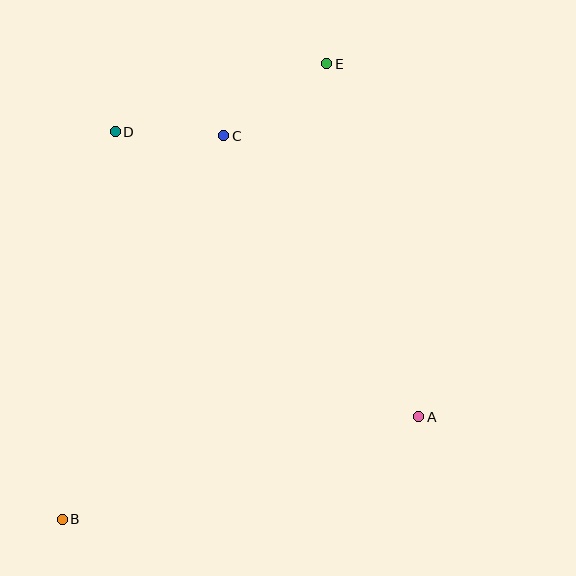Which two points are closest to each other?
Points C and D are closest to each other.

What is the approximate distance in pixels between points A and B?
The distance between A and B is approximately 371 pixels.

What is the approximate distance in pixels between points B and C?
The distance between B and C is approximately 416 pixels.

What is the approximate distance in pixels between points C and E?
The distance between C and E is approximately 125 pixels.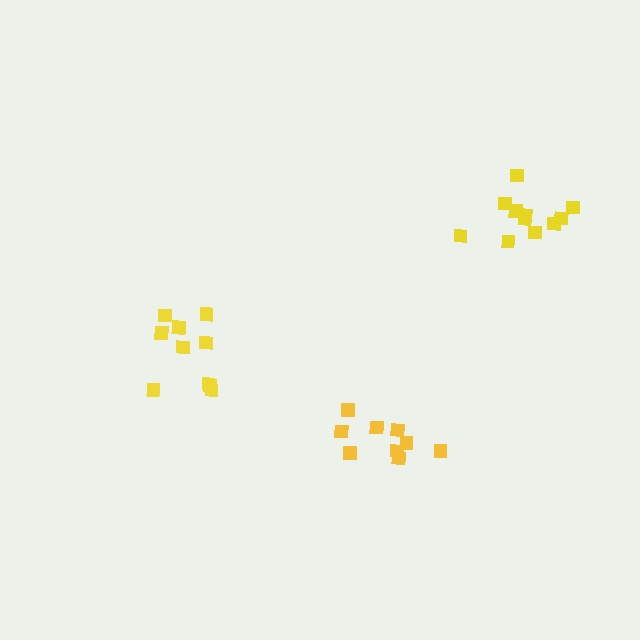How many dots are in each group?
Group 1: 10 dots, Group 2: 9 dots, Group 3: 11 dots (30 total).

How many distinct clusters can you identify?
There are 3 distinct clusters.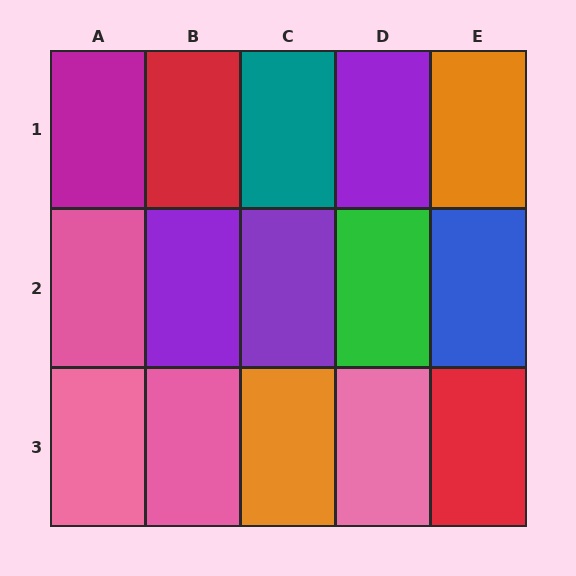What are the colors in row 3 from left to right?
Pink, pink, orange, pink, red.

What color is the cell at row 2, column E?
Blue.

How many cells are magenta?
1 cell is magenta.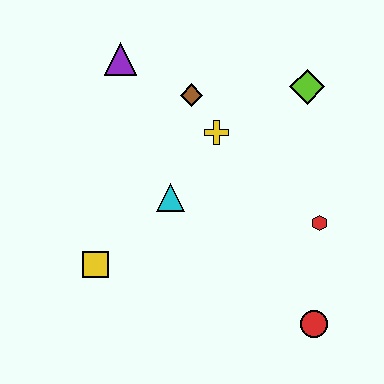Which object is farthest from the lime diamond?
The yellow square is farthest from the lime diamond.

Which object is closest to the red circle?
The red hexagon is closest to the red circle.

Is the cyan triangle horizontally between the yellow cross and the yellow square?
Yes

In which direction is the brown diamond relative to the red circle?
The brown diamond is above the red circle.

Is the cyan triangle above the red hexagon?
Yes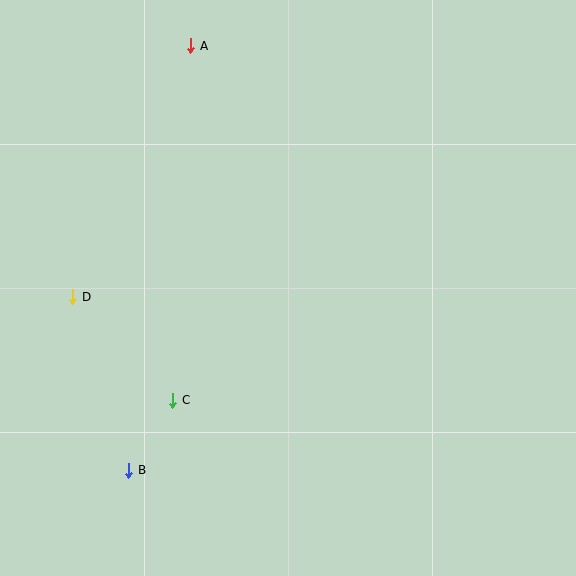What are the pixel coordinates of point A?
Point A is at (191, 46).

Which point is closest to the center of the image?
Point C at (173, 400) is closest to the center.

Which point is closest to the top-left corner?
Point A is closest to the top-left corner.